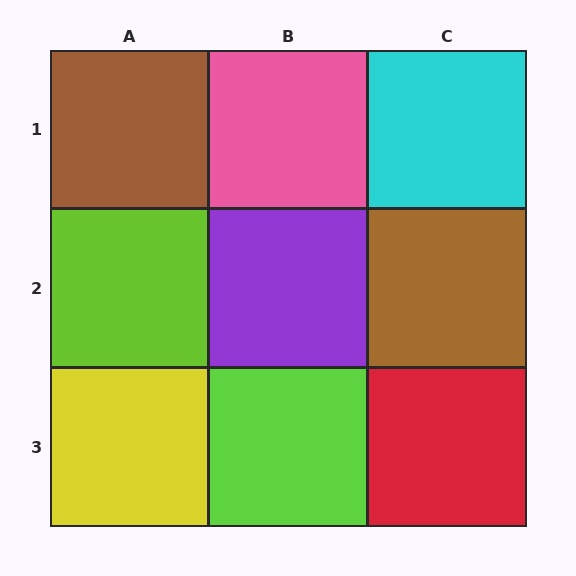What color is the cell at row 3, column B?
Lime.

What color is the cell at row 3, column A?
Yellow.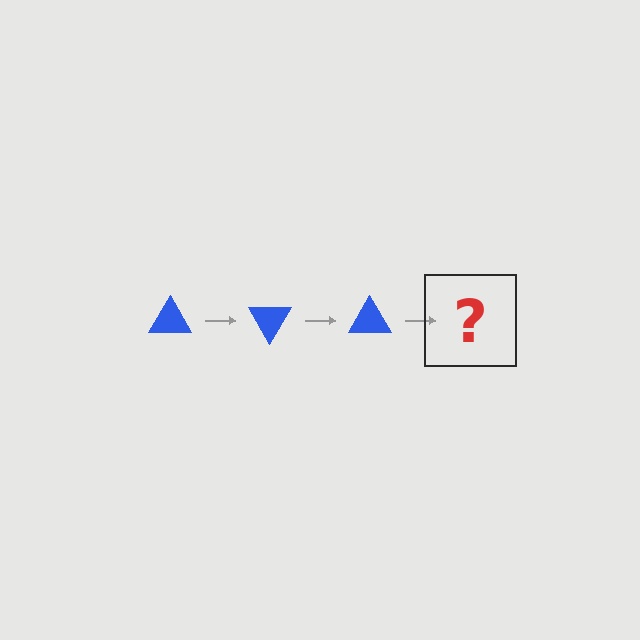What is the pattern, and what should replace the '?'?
The pattern is that the triangle rotates 60 degrees each step. The '?' should be a blue triangle rotated 180 degrees.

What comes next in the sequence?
The next element should be a blue triangle rotated 180 degrees.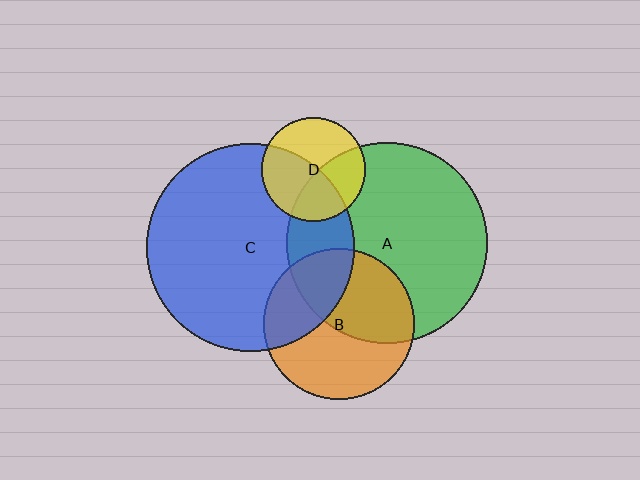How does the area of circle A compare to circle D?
Approximately 3.7 times.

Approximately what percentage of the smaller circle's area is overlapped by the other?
Approximately 30%.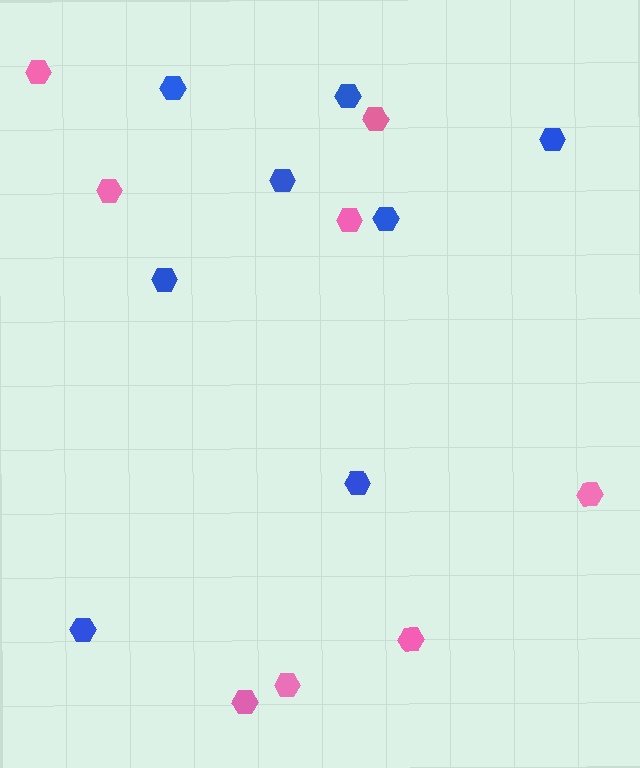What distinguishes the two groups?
There are 2 groups: one group of pink hexagons (8) and one group of blue hexagons (8).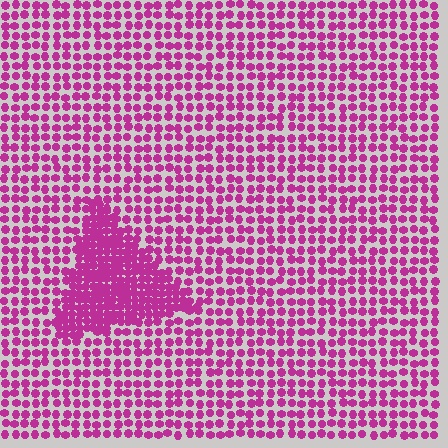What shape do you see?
I see a triangle.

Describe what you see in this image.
The image contains small magenta elements arranged at two different densities. A triangle-shaped region is visible where the elements are more densely packed than the surrounding area.